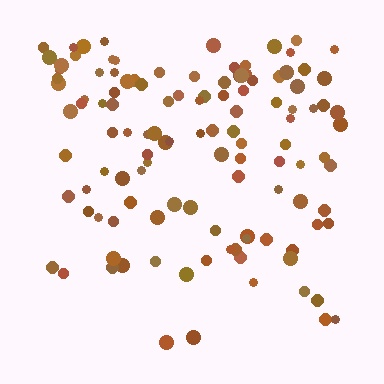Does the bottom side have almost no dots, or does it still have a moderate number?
Still a moderate number, just noticeably fewer than the top.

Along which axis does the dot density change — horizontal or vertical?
Vertical.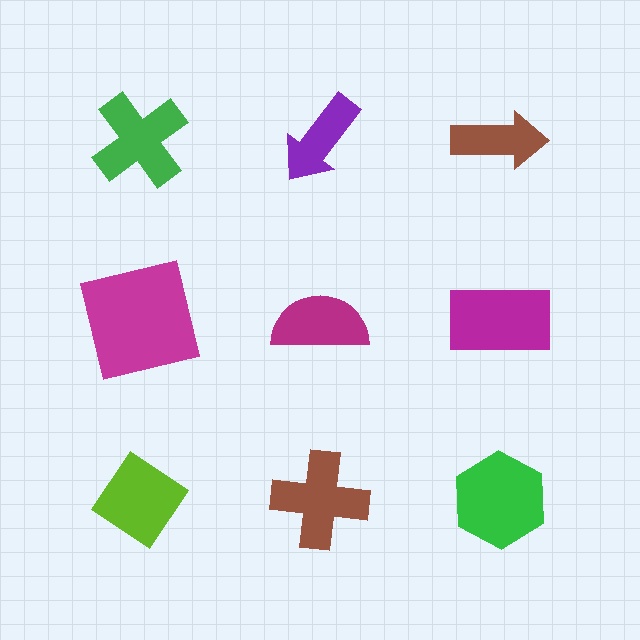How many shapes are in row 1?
3 shapes.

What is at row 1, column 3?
A brown arrow.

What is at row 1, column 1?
A green cross.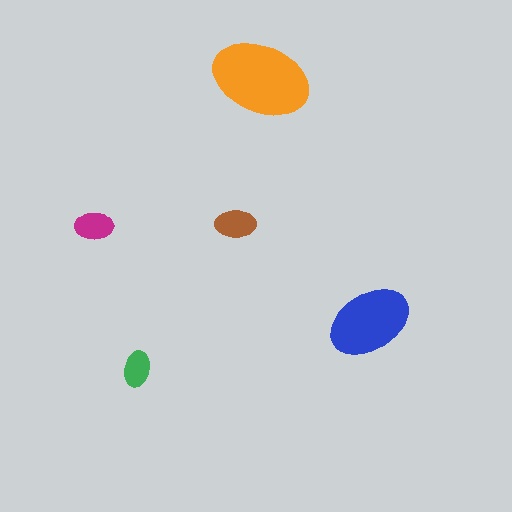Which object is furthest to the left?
The magenta ellipse is leftmost.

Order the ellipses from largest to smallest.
the orange one, the blue one, the brown one, the magenta one, the green one.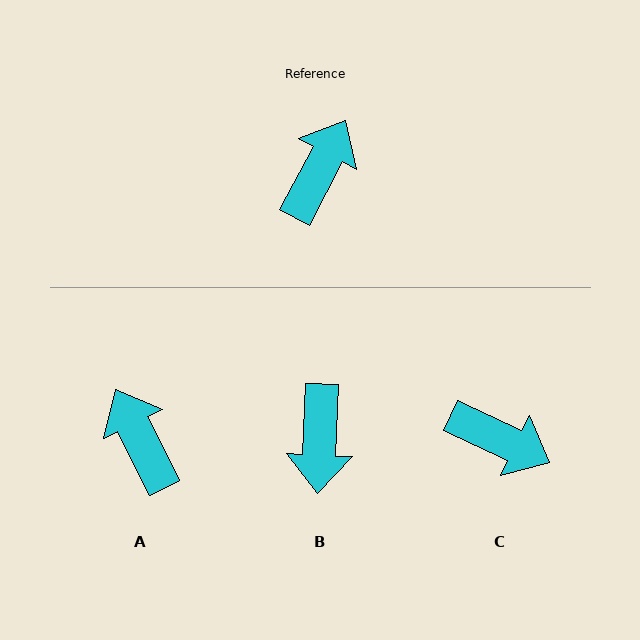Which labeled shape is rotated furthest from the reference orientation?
B, about 155 degrees away.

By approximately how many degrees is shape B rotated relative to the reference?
Approximately 155 degrees clockwise.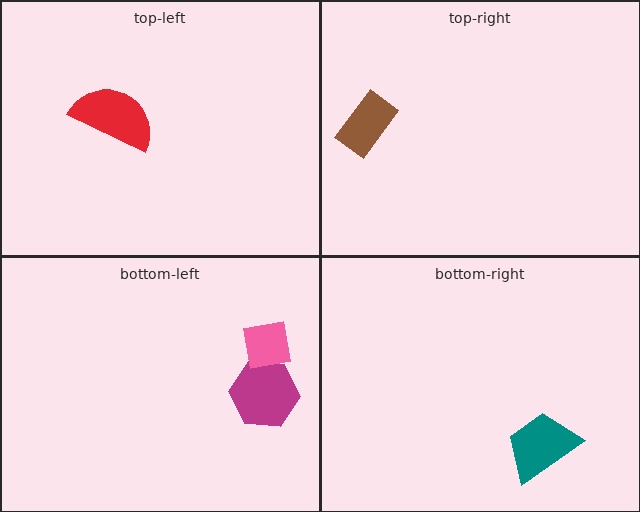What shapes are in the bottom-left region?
The magenta hexagon, the pink square.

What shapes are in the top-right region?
The brown rectangle.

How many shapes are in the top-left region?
1.